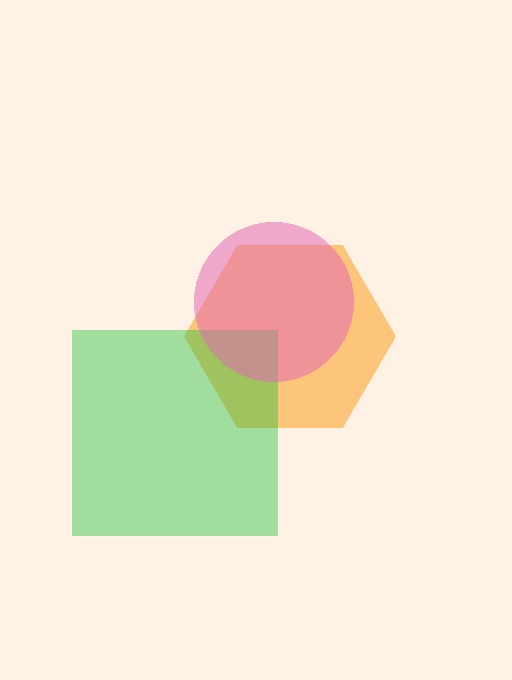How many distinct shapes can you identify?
There are 3 distinct shapes: an orange hexagon, a green square, a pink circle.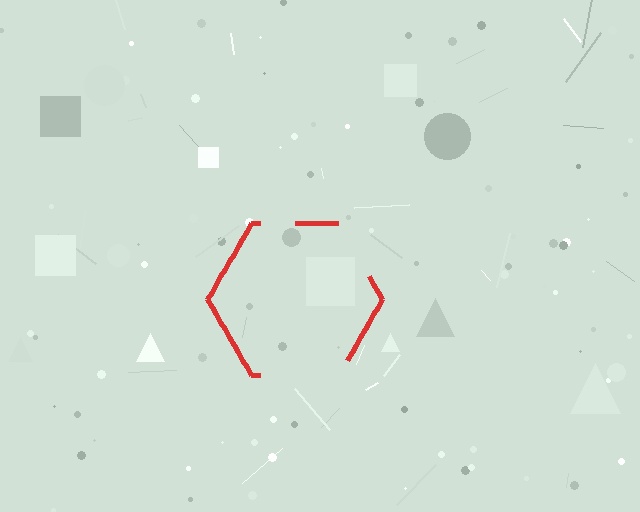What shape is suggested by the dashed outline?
The dashed outline suggests a hexagon.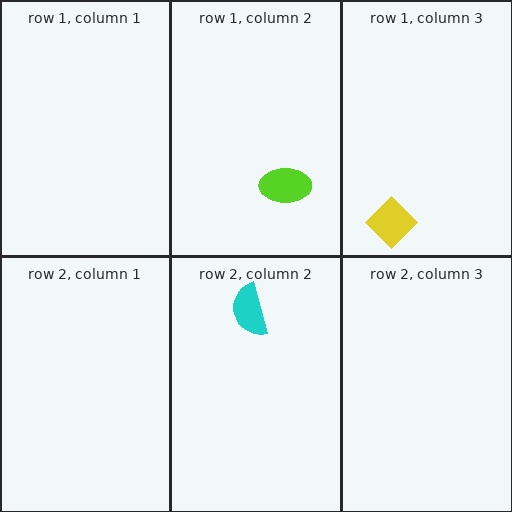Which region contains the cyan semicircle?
The row 2, column 2 region.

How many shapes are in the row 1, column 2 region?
1.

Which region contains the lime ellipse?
The row 1, column 2 region.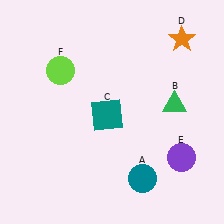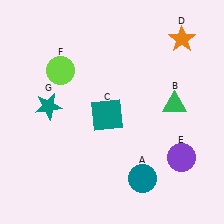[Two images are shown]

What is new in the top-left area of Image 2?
A teal star (G) was added in the top-left area of Image 2.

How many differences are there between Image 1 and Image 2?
There is 1 difference between the two images.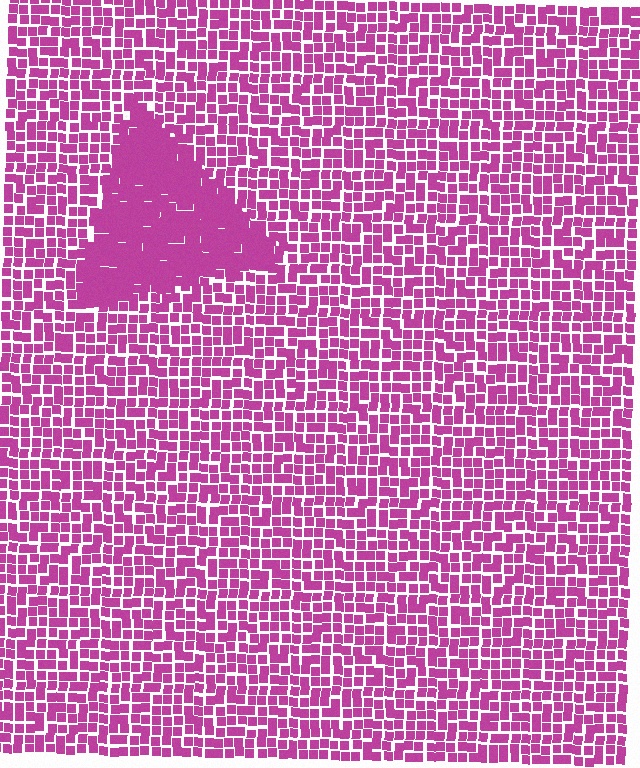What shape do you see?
I see a triangle.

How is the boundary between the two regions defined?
The boundary is defined by a change in element density (approximately 1.6x ratio). All elements are the same color, size, and shape.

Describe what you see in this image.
The image contains small magenta elements arranged at two different densities. A triangle-shaped region is visible where the elements are more densely packed than the surrounding area.